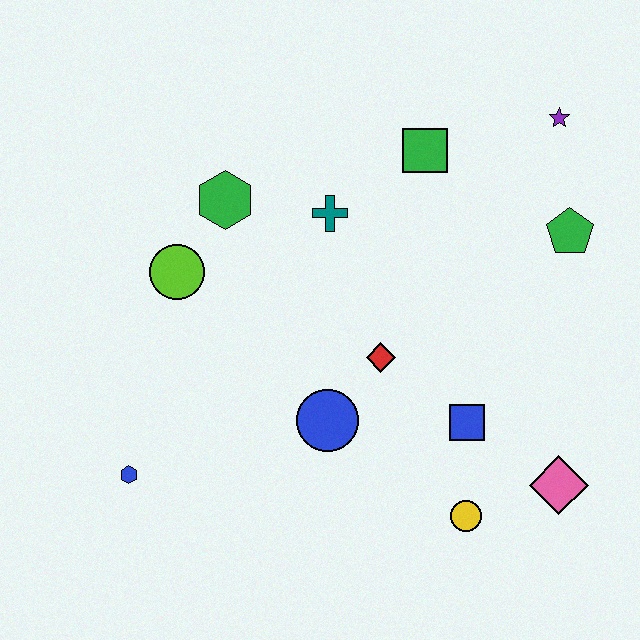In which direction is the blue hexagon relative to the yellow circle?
The blue hexagon is to the left of the yellow circle.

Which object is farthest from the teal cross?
The pink diamond is farthest from the teal cross.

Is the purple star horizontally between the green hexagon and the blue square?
No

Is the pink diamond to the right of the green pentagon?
No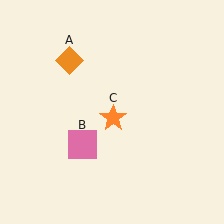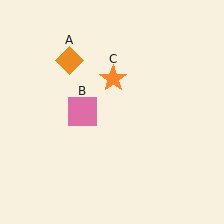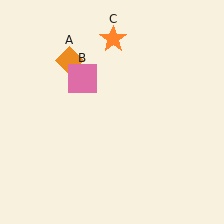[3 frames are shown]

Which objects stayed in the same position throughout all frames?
Orange diamond (object A) remained stationary.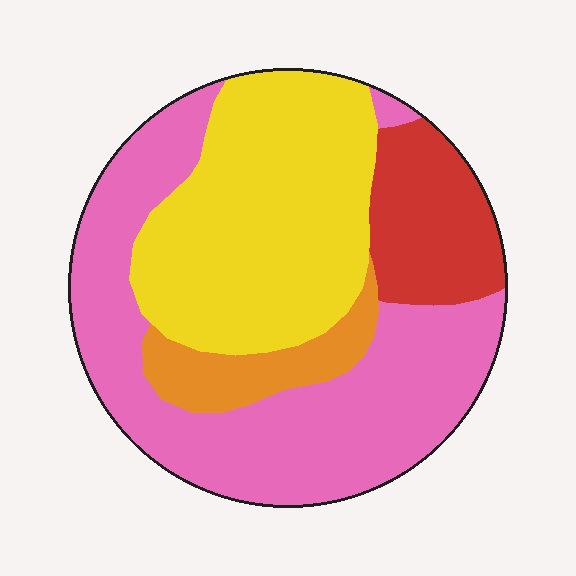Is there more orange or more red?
Red.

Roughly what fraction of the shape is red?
Red takes up about one eighth (1/8) of the shape.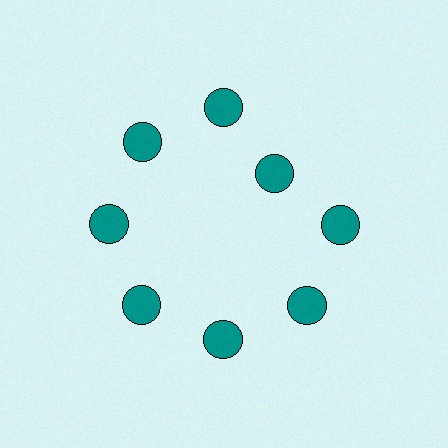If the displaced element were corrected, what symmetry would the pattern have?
It would have 8-fold rotational symmetry — the pattern would map onto itself every 45 degrees.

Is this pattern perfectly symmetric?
No. The 8 teal circles are arranged in a ring, but one element near the 2 o'clock position is pulled inward toward the center, breaking the 8-fold rotational symmetry.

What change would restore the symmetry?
The symmetry would be restored by moving it outward, back onto the ring so that all 8 circles sit at equal angles and equal distance from the center.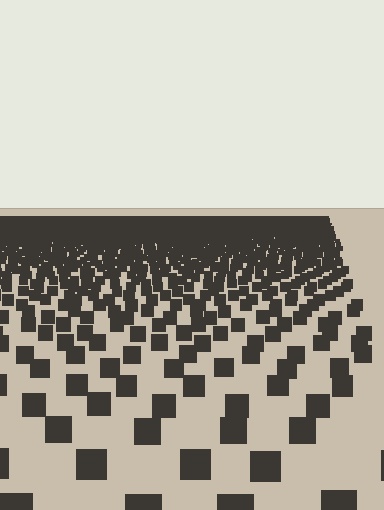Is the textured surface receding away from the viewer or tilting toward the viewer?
The surface is receding away from the viewer. Texture elements get smaller and denser toward the top.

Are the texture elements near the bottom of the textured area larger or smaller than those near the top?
Larger. Near the bottom, elements are closer to the viewer and appear at a bigger on-screen size.